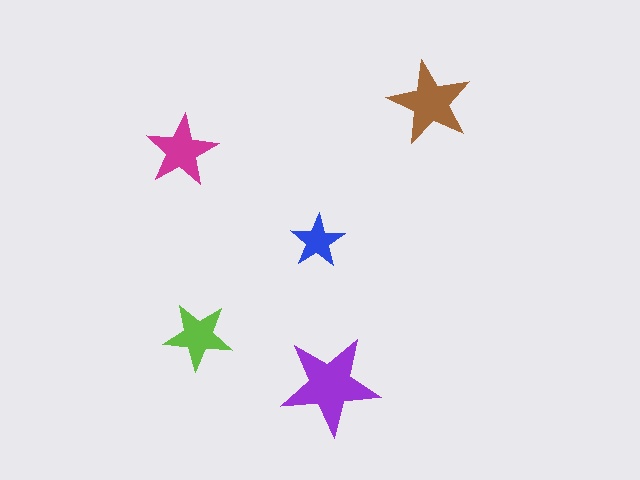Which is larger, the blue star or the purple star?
The purple one.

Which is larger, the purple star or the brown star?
The purple one.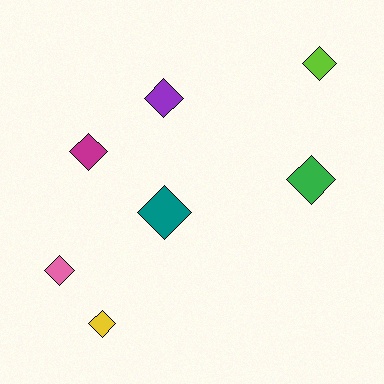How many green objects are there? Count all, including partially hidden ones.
There is 1 green object.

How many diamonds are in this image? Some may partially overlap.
There are 7 diamonds.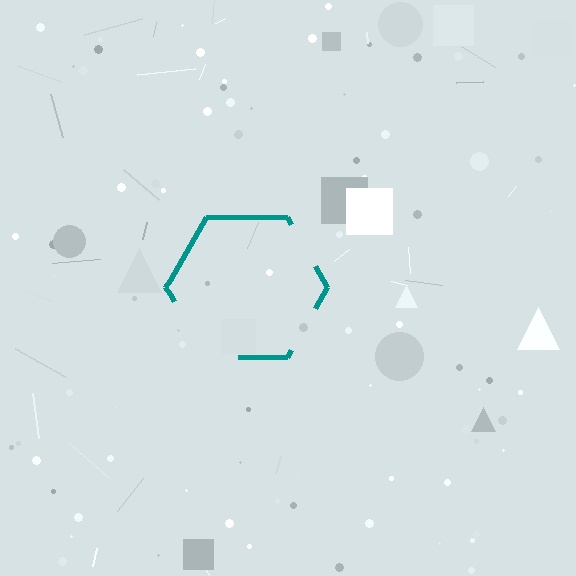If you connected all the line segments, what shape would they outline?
They would outline a hexagon.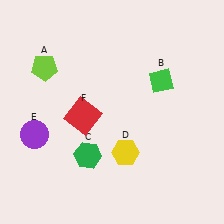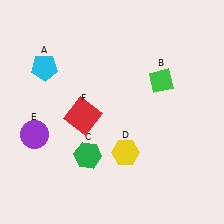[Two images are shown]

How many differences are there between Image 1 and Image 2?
There is 1 difference between the two images.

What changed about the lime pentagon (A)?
In Image 1, A is lime. In Image 2, it changed to cyan.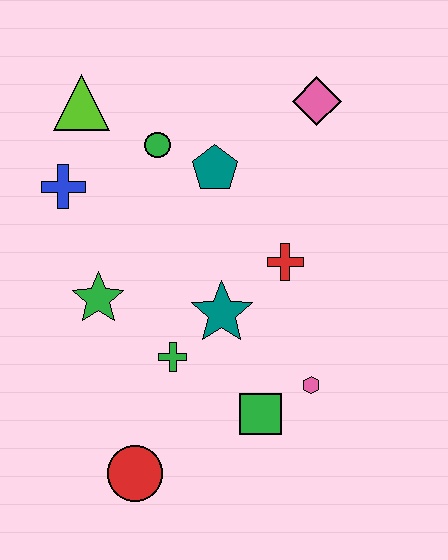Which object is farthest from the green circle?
The red circle is farthest from the green circle.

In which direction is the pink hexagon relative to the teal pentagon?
The pink hexagon is below the teal pentagon.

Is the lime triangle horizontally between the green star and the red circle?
No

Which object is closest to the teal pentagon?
The green circle is closest to the teal pentagon.